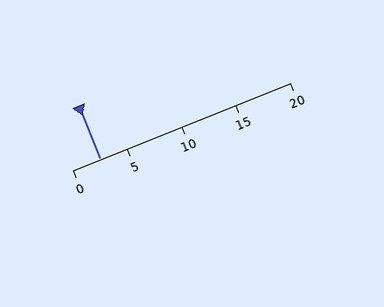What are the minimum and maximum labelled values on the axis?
The axis runs from 0 to 20.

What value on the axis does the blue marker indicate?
The marker indicates approximately 2.5.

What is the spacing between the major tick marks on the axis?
The major ticks are spaced 5 apart.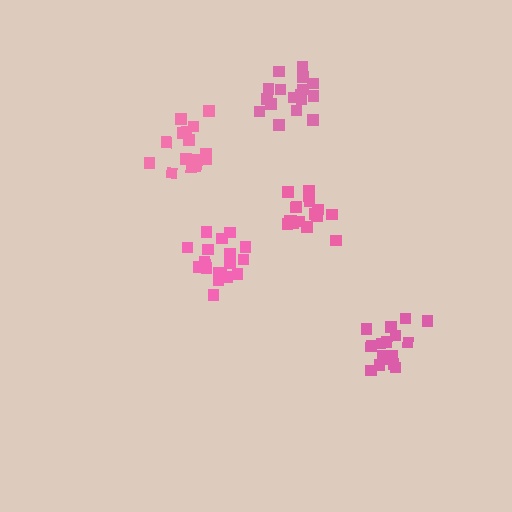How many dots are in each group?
Group 1: 20 dots, Group 2: 17 dots, Group 3: 16 dots, Group 4: 18 dots, Group 5: 17 dots (88 total).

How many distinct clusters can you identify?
There are 5 distinct clusters.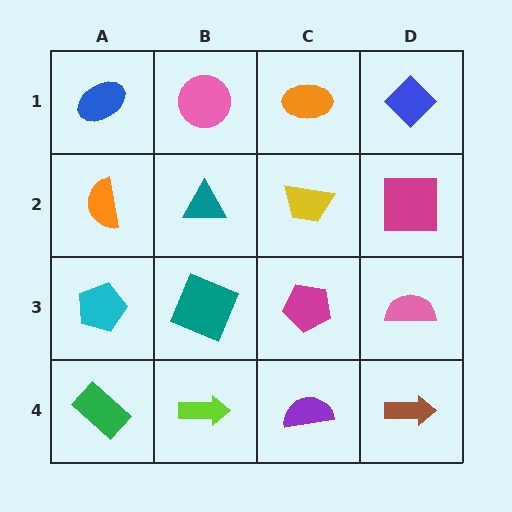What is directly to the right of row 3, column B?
A magenta pentagon.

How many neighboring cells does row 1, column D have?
2.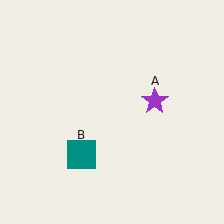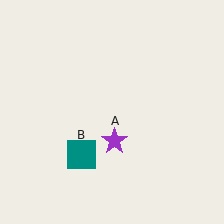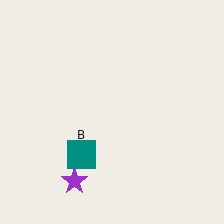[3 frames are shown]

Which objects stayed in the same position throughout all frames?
Teal square (object B) remained stationary.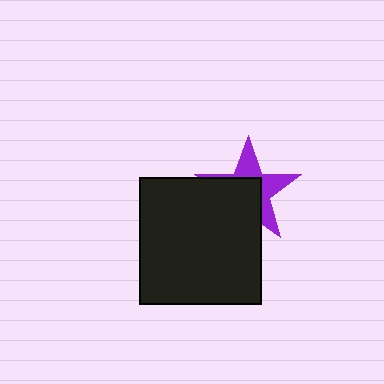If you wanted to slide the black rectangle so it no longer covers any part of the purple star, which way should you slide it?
Slide it toward the lower-left — that is the most direct way to separate the two shapes.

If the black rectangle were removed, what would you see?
You would see the complete purple star.